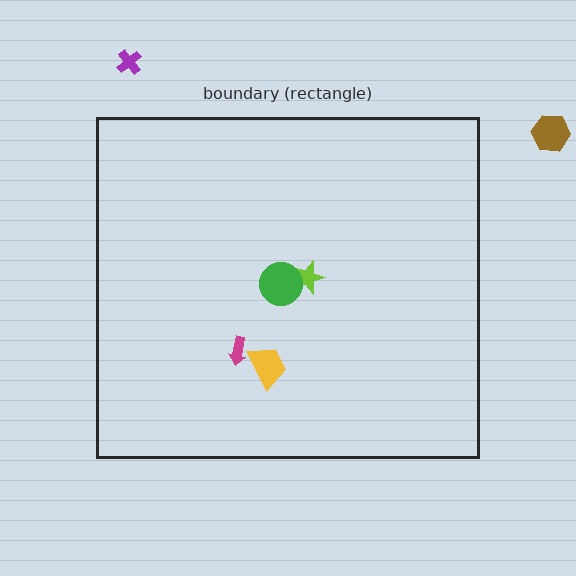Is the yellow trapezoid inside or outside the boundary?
Inside.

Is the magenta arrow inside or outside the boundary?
Inside.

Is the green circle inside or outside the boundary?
Inside.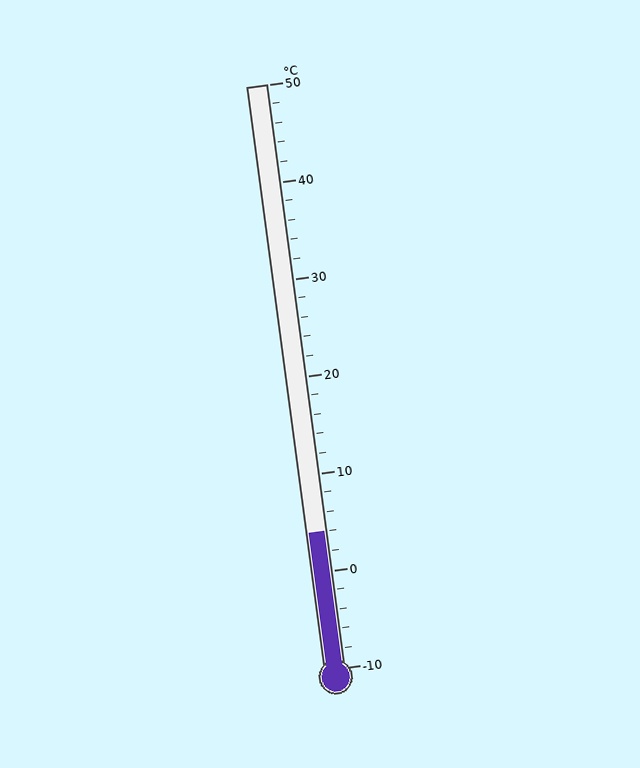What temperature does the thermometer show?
The thermometer shows approximately 4°C.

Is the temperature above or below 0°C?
The temperature is above 0°C.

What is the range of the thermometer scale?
The thermometer scale ranges from -10°C to 50°C.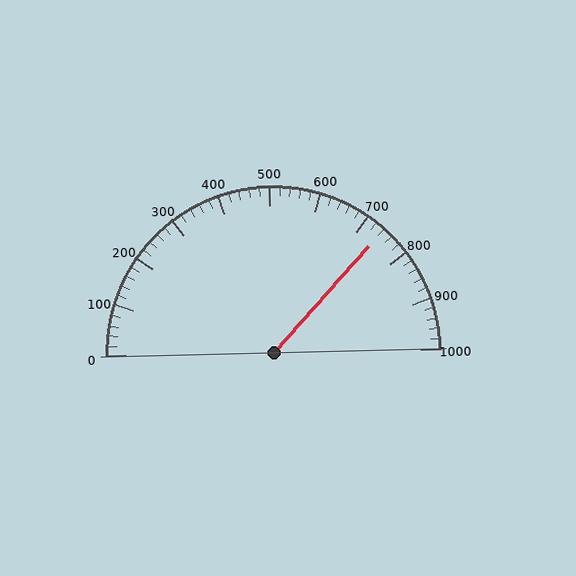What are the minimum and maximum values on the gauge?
The gauge ranges from 0 to 1000.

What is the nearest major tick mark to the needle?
The nearest major tick mark is 700.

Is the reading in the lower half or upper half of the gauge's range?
The reading is in the upper half of the range (0 to 1000).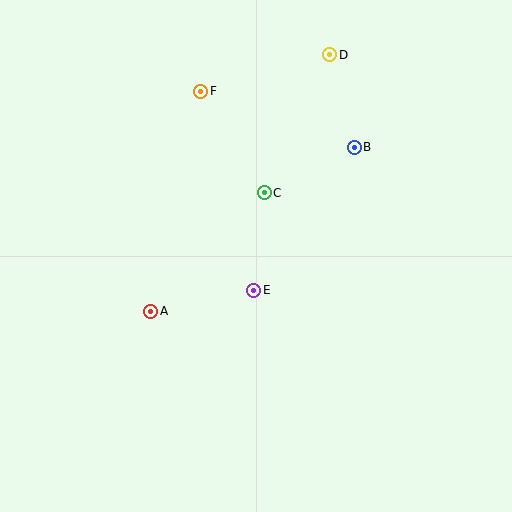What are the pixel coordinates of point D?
Point D is at (330, 55).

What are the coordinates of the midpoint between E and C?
The midpoint between E and C is at (259, 242).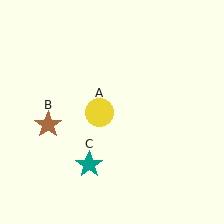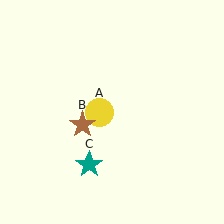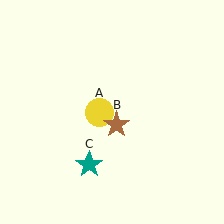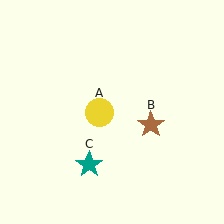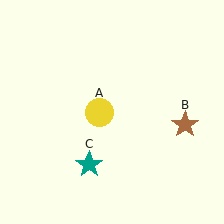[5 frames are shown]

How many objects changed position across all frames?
1 object changed position: brown star (object B).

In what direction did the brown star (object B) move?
The brown star (object B) moved right.